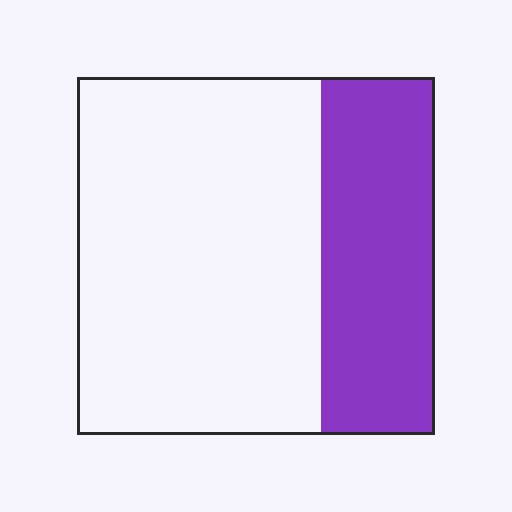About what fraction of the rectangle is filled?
About one third (1/3).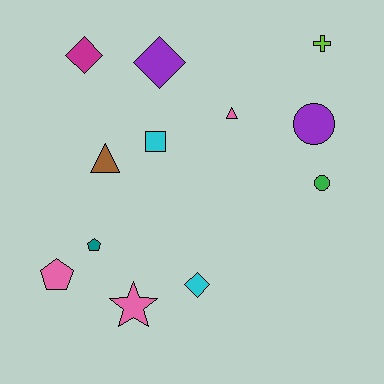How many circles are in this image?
There are 2 circles.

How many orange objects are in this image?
There are no orange objects.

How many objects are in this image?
There are 12 objects.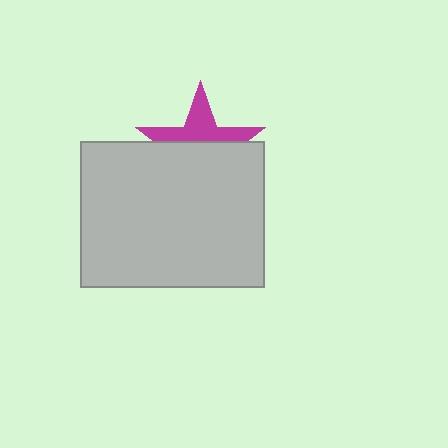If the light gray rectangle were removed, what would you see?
You would see the complete magenta star.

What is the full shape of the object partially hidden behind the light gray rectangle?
The partially hidden object is a magenta star.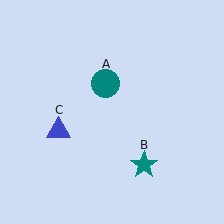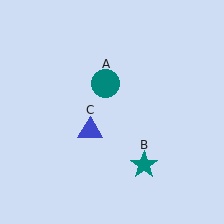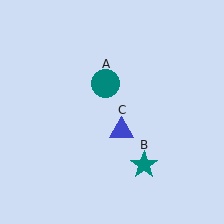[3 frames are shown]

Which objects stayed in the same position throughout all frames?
Teal circle (object A) and teal star (object B) remained stationary.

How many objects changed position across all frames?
1 object changed position: blue triangle (object C).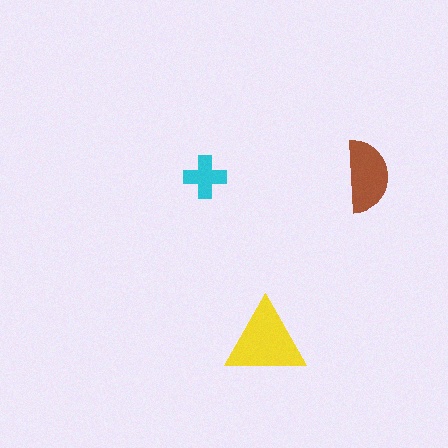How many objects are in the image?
There are 3 objects in the image.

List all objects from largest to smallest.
The yellow triangle, the brown semicircle, the cyan cross.